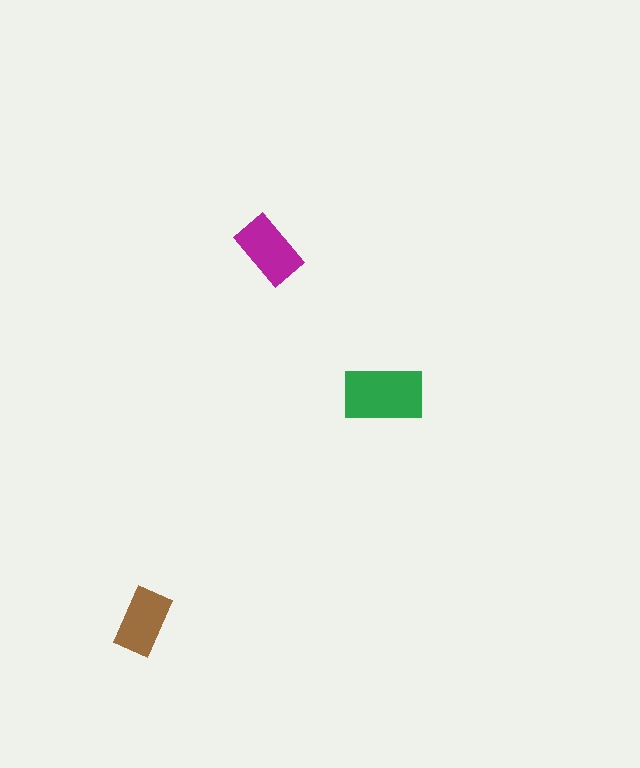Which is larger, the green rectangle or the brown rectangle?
The green one.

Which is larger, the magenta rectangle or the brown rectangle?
The magenta one.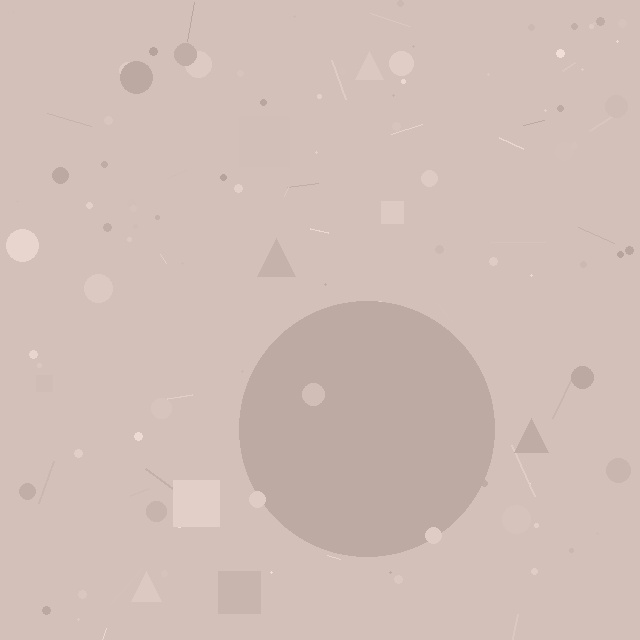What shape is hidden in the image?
A circle is hidden in the image.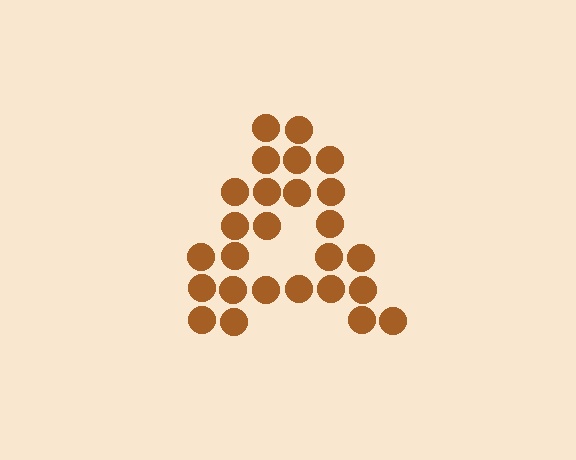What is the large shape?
The large shape is the letter A.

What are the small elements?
The small elements are circles.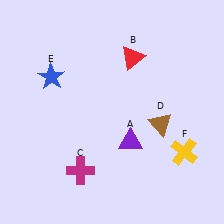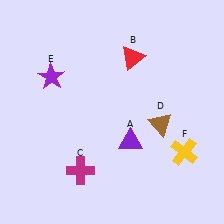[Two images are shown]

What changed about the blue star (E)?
In Image 1, E is blue. In Image 2, it changed to purple.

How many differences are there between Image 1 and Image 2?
There is 1 difference between the two images.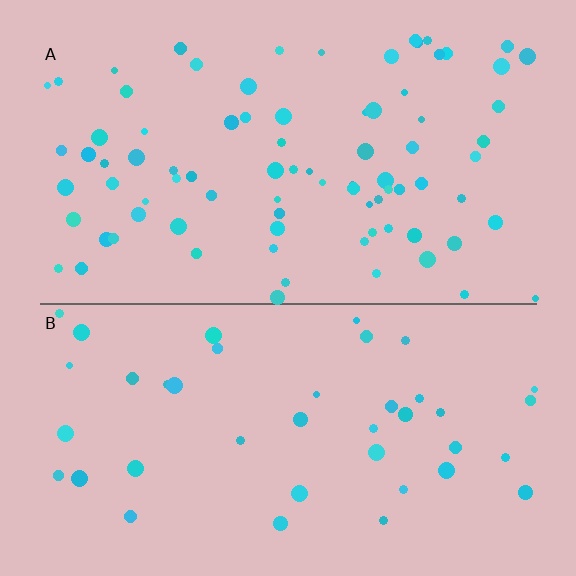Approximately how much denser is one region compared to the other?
Approximately 2.0× — region A over region B.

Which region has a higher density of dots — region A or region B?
A (the top).